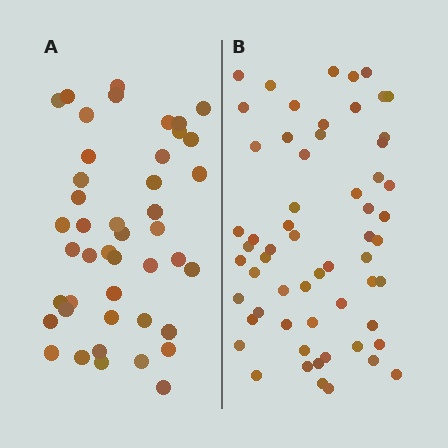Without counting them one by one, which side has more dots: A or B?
Region B (the right region) has more dots.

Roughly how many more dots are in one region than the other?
Region B has approximately 15 more dots than region A.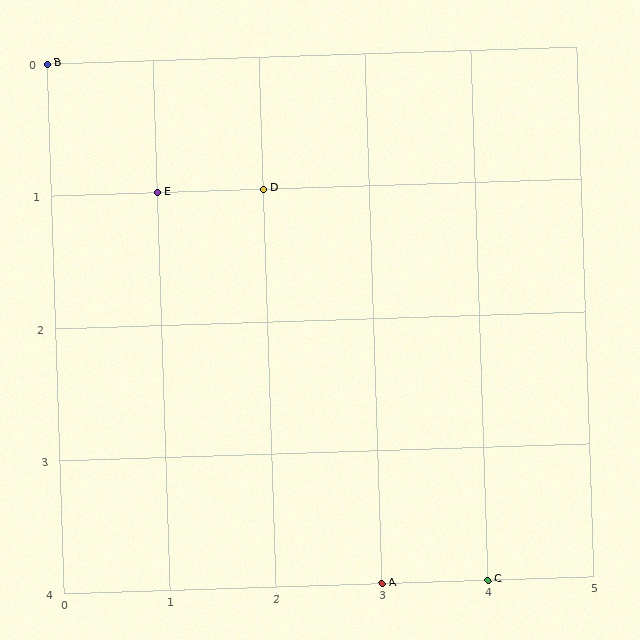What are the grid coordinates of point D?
Point D is at grid coordinates (2, 1).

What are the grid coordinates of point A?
Point A is at grid coordinates (3, 4).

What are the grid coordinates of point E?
Point E is at grid coordinates (1, 1).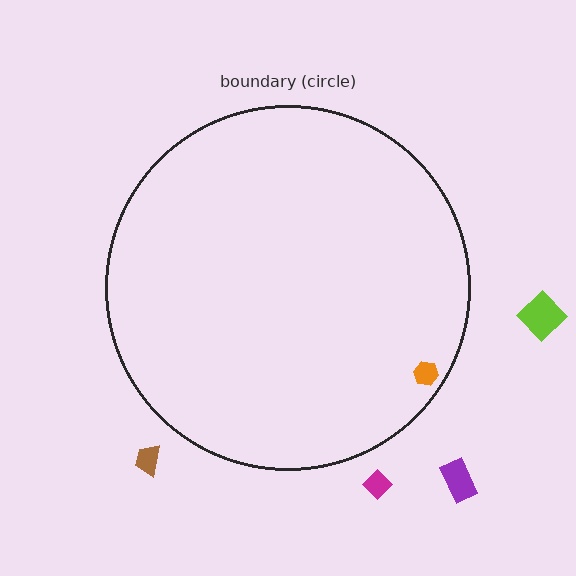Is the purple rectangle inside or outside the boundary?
Outside.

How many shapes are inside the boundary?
1 inside, 4 outside.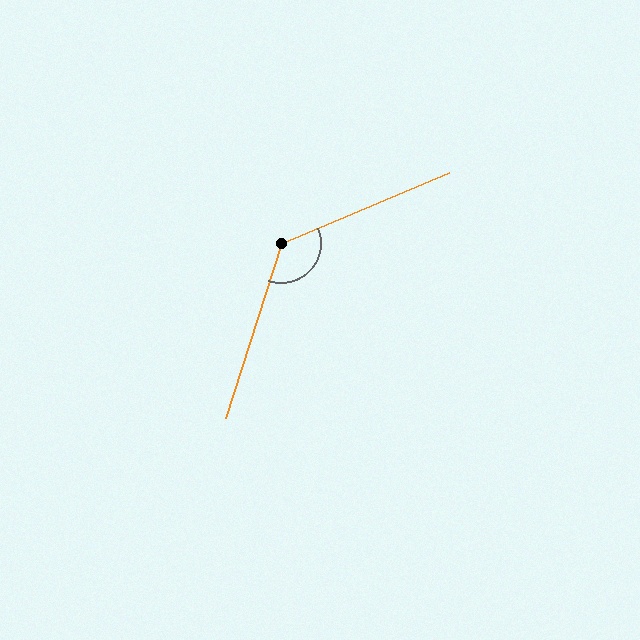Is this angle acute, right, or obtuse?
It is obtuse.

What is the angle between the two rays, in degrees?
Approximately 130 degrees.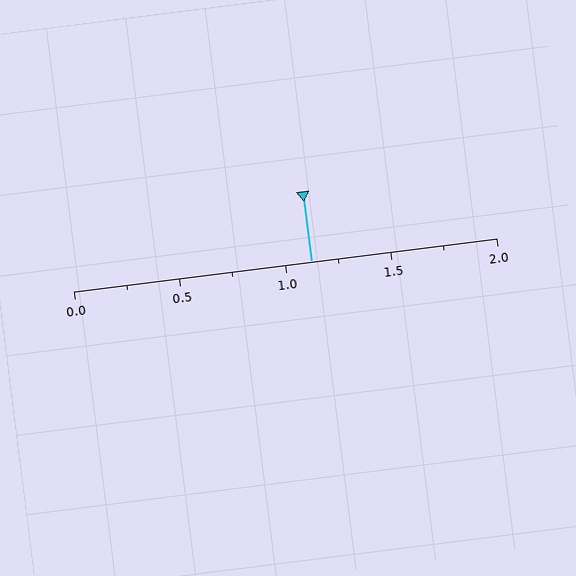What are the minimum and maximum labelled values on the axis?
The axis runs from 0.0 to 2.0.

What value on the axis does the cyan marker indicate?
The marker indicates approximately 1.12.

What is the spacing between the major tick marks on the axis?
The major ticks are spaced 0.5 apart.